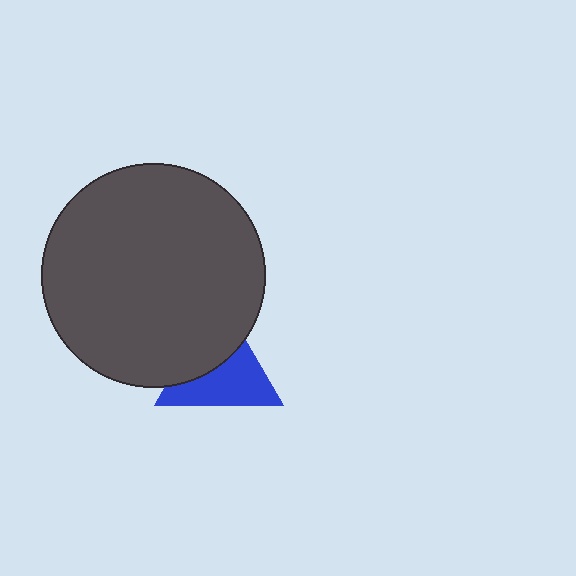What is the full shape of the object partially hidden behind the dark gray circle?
The partially hidden object is a blue triangle.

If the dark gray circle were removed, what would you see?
You would see the complete blue triangle.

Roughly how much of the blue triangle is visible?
About half of it is visible (roughly 56%).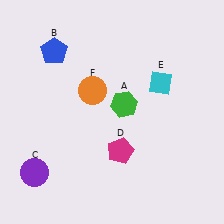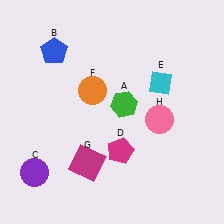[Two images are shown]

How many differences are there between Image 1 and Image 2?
There are 2 differences between the two images.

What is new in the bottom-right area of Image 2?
A pink circle (H) was added in the bottom-right area of Image 2.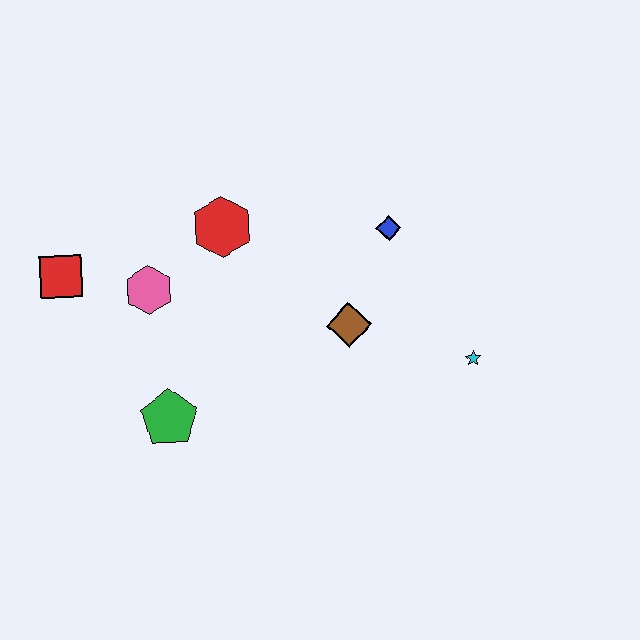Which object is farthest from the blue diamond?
The red square is farthest from the blue diamond.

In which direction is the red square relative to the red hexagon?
The red square is to the left of the red hexagon.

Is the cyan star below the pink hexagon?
Yes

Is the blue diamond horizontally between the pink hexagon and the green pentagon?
No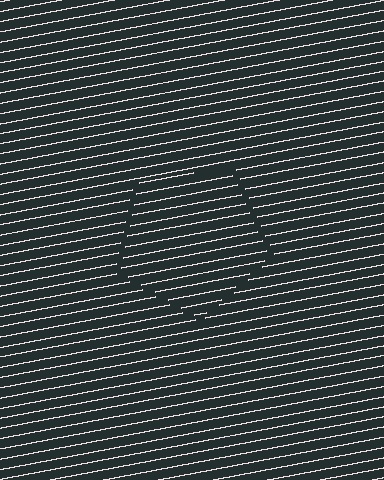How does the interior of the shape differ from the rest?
The interior of the shape contains the same grating, shifted by half a period — the contour is defined by the phase discontinuity where line-ends from the inner and outer gratings abut.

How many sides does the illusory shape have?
5 sides — the line-ends trace a pentagon.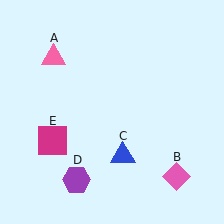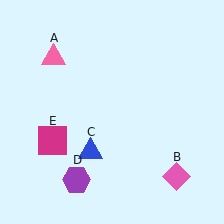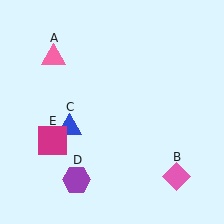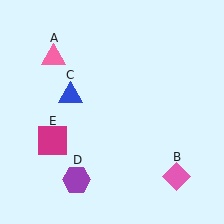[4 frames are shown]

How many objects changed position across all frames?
1 object changed position: blue triangle (object C).